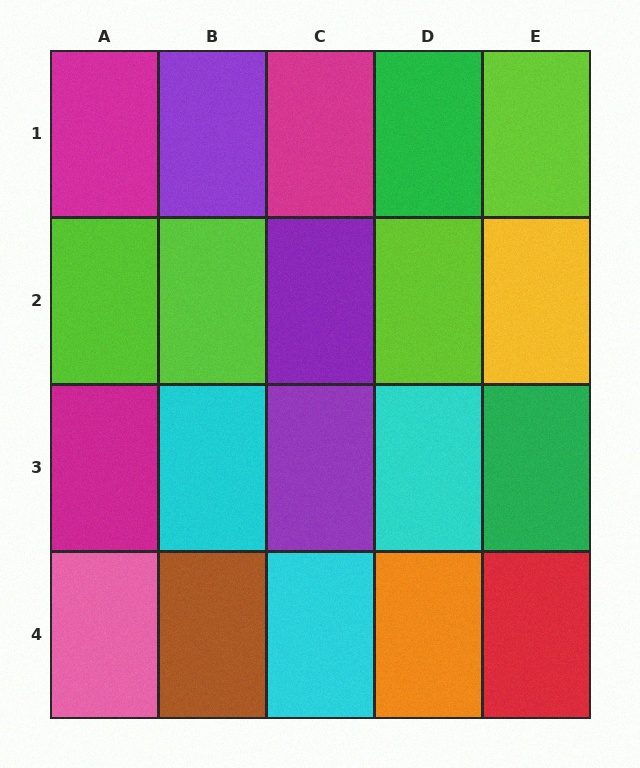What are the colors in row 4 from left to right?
Pink, brown, cyan, orange, red.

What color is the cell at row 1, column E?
Lime.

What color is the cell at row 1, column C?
Magenta.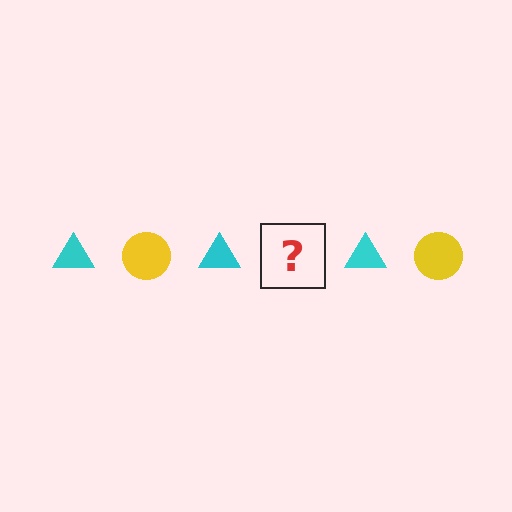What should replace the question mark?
The question mark should be replaced with a yellow circle.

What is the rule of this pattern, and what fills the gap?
The rule is that the pattern alternates between cyan triangle and yellow circle. The gap should be filled with a yellow circle.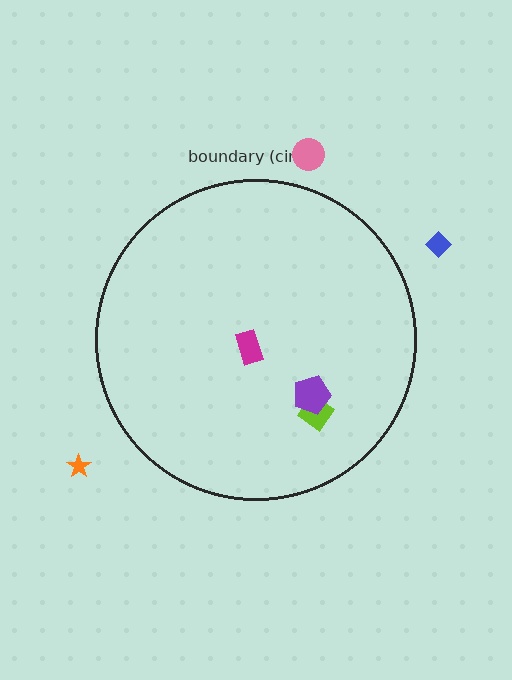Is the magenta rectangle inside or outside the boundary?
Inside.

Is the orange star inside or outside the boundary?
Outside.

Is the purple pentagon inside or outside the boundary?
Inside.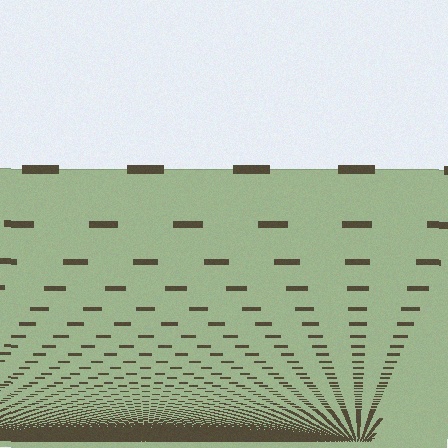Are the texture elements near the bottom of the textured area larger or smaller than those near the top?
Smaller. The gradient is inverted — elements near the bottom are smaller and denser.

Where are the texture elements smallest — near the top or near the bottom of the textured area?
Near the bottom.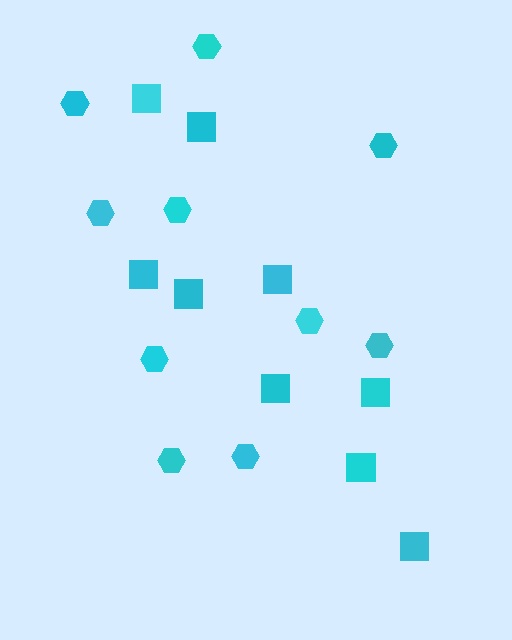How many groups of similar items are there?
There are 2 groups: one group of squares (9) and one group of hexagons (10).